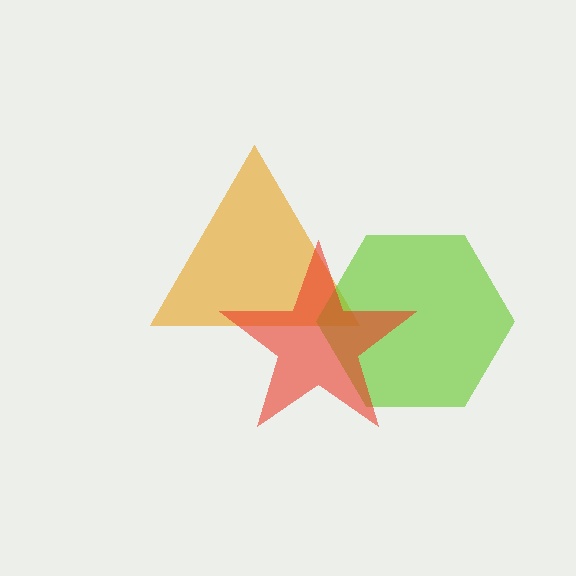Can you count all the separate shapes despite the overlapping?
Yes, there are 3 separate shapes.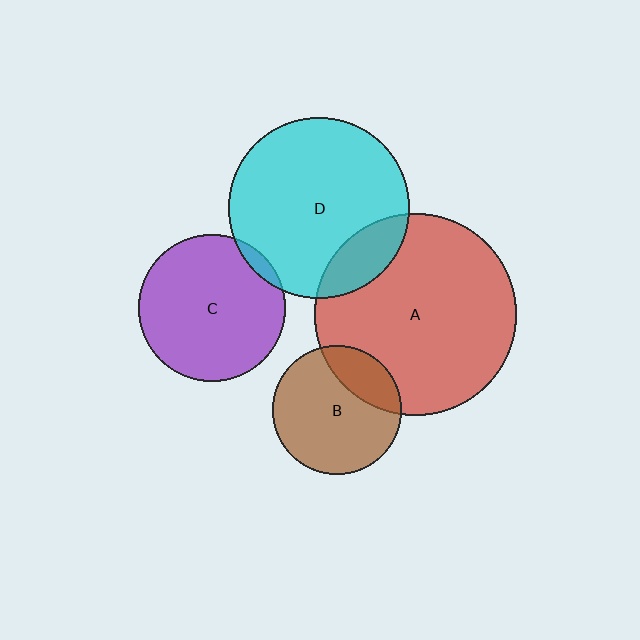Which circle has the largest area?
Circle A (red).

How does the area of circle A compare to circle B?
Approximately 2.5 times.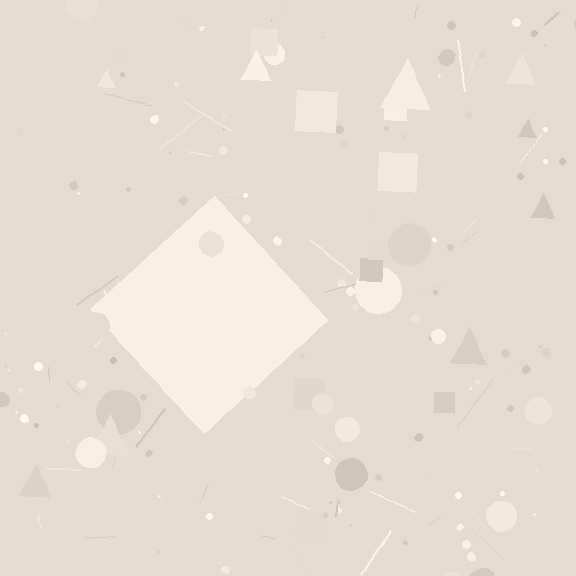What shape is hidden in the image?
A diamond is hidden in the image.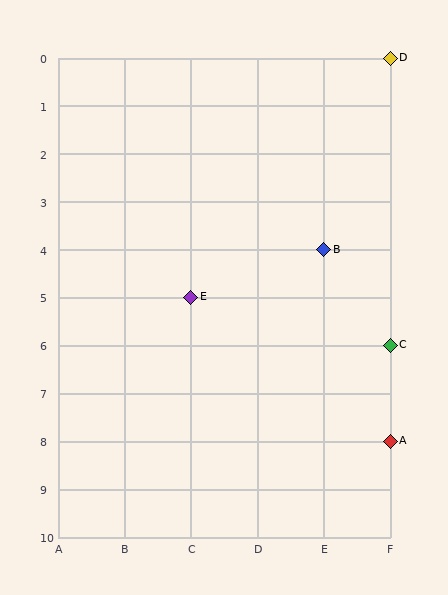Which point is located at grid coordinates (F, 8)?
Point A is at (F, 8).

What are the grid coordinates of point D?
Point D is at grid coordinates (F, 0).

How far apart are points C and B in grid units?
Points C and B are 1 column and 2 rows apart (about 2.2 grid units diagonally).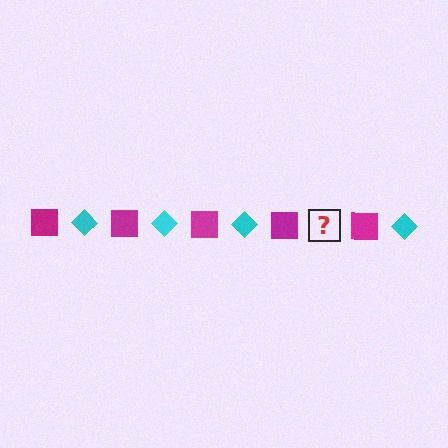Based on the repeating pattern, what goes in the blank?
The blank should be a cyan diamond.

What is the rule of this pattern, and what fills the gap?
The rule is that the pattern alternates between magenta square and cyan diamond. The gap should be filled with a cyan diamond.